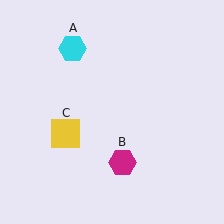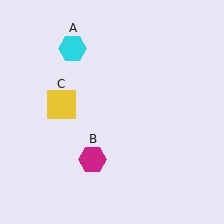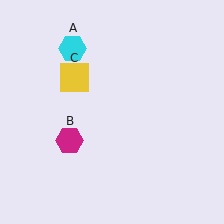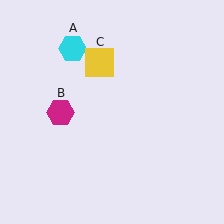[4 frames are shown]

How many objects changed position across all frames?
2 objects changed position: magenta hexagon (object B), yellow square (object C).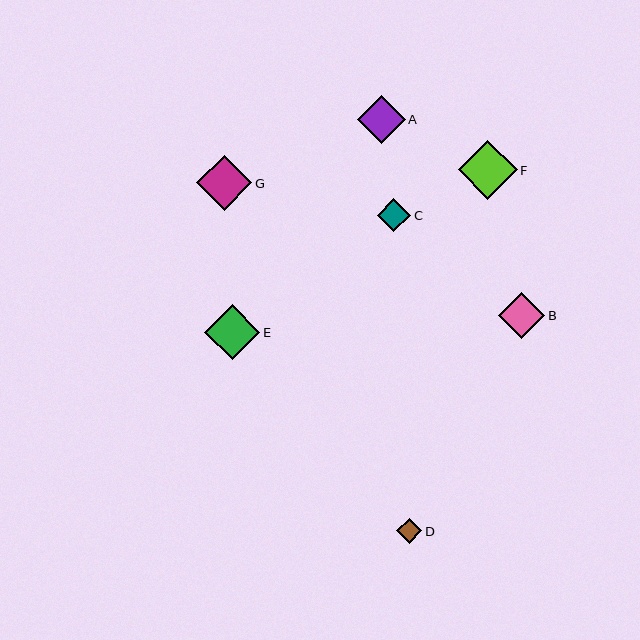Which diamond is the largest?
Diamond F is the largest with a size of approximately 59 pixels.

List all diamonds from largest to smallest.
From largest to smallest: F, G, E, A, B, C, D.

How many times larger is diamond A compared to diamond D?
Diamond A is approximately 1.9 times the size of diamond D.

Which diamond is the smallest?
Diamond D is the smallest with a size of approximately 26 pixels.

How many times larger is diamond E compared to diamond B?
Diamond E is approximately 1.2 times the size of diamond B.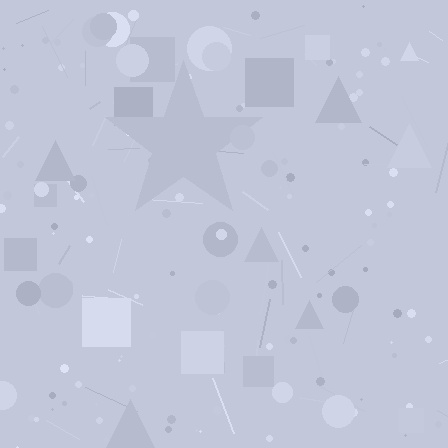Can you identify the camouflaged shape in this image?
The camouflaged shape is a star.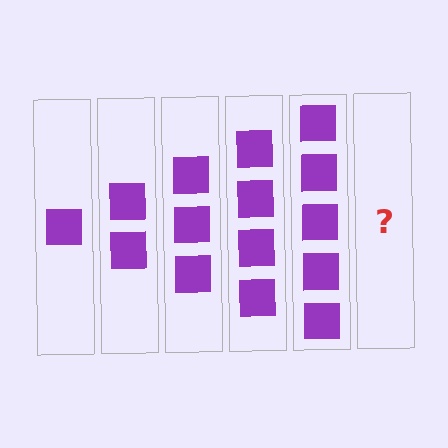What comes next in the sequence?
The next element should be 6 squares.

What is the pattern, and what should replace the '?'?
The pattern is that each step adds one more square. The '?' should be 6 squares.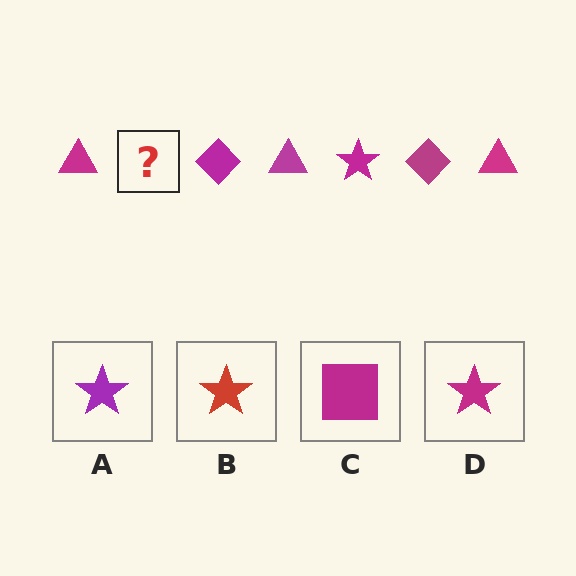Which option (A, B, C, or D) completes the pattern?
D.